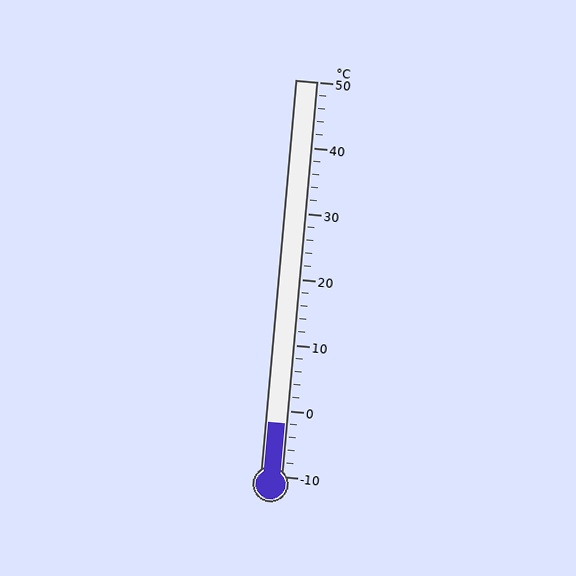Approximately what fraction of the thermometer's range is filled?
The thermometer is filled to approximately 15% of its range.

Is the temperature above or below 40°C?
The temperature is below 40°C.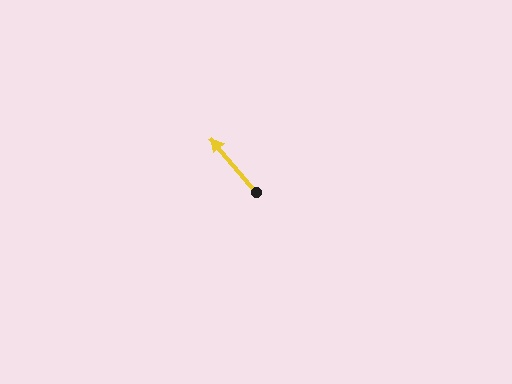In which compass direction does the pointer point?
Northwest.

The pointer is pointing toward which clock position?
Roughly 11 o'clock.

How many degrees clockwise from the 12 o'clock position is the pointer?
Approximately 320 degrees.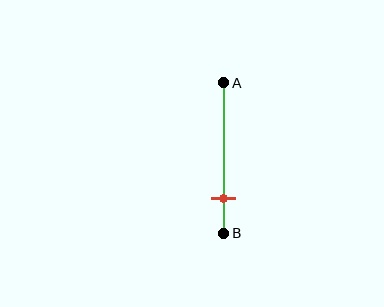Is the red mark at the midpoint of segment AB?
No, the mark is at about 75% from A, not at the 50% midpoint.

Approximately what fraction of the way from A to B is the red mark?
The red mark is approximately 75% of the way from A to B.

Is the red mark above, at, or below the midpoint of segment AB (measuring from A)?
The red mark is below the midpoint of segment AB.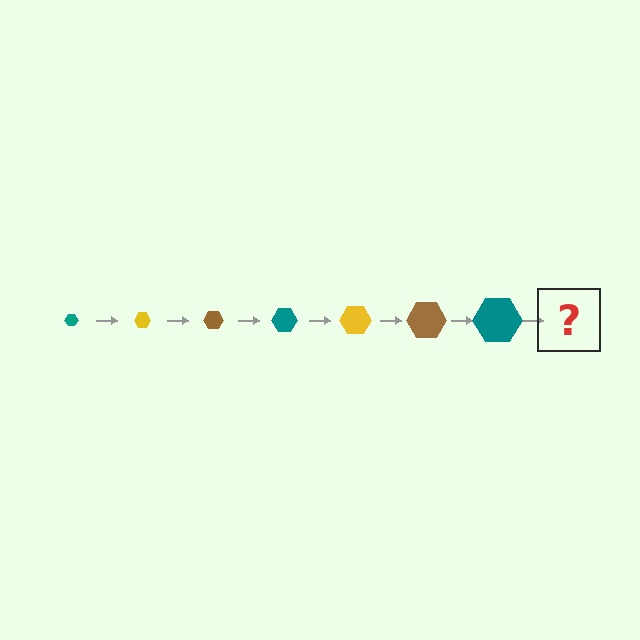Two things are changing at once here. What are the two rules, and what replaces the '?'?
The two rules are that the hexagon grows larger each step and the color cycles through teal, yellow, and brown. The '?' should be a yellow hexagon, larger than the previous one.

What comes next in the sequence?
The next element should be a yellow hexagon, larger than the previous one.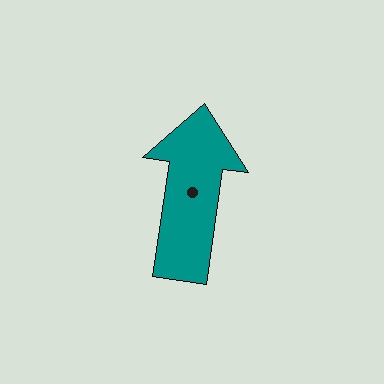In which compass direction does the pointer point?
North.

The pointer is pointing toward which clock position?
Roughly 12 o'clock.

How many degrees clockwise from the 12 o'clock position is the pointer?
Approximately 8 degrees.